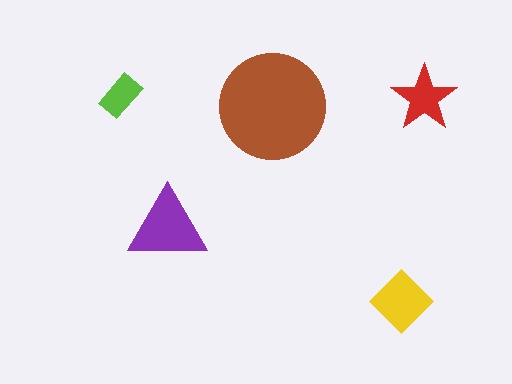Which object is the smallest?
The lime rectangle.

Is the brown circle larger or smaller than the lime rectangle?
Larger.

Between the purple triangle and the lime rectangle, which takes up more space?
The purple triangle.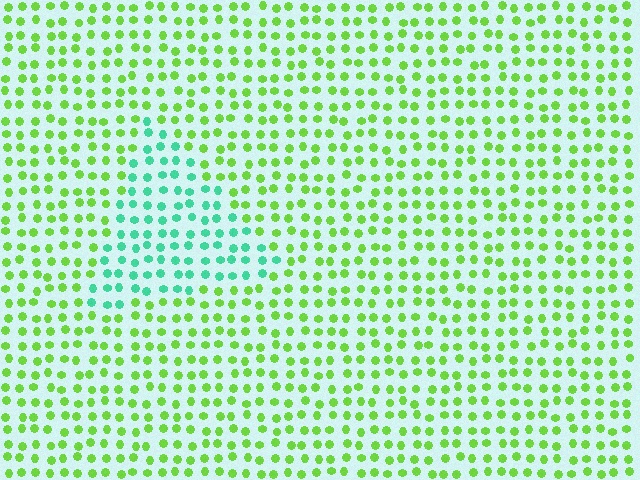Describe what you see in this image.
The image is filled with small lime elements in a uniform arrangement. A triangle-shaped region is visible where the elements are tinted to a slightly different hue, forming a subtle color boundary.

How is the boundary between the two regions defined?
The boundary is defined purely by a slight shift in hue (about 55 degrees). Spacing, size, and orientation are identical on both sides.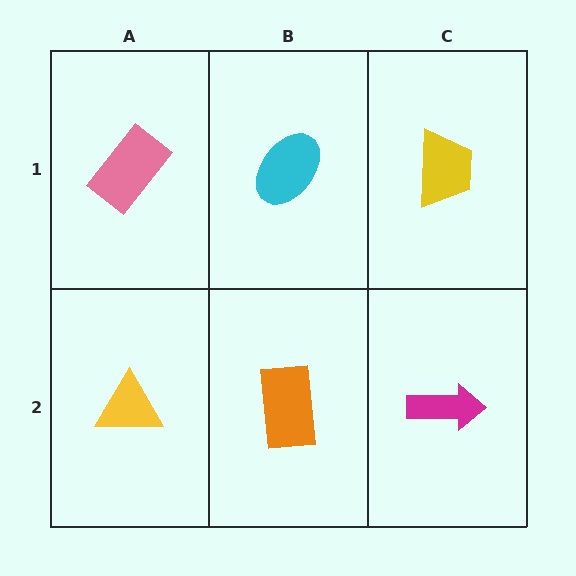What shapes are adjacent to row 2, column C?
A yellow trapezoid (row 1, column C), an orange rectangle (row 2, column B).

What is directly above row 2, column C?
A yellow trapezoid.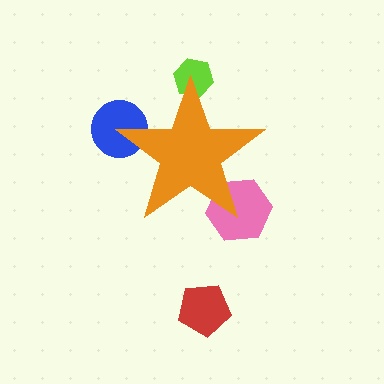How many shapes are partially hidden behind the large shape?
3 shapes are partially hidden.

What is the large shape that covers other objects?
An orange star.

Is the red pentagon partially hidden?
No, the red pentagon is fully visible.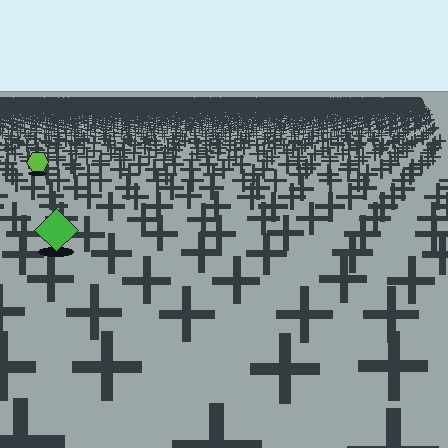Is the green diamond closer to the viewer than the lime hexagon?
Yes. The green diamond is closer — you can tell from the texture gradient: the ground texture is coarser near it.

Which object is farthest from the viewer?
The lime hexagon is farthest from the viewer. It appears smaller and the ground texture around it is denser.